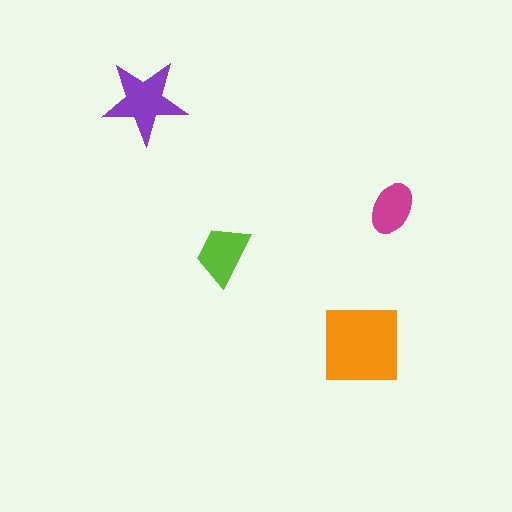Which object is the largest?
The orange square.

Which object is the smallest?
The magenta ellipse.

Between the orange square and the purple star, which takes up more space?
The orange square.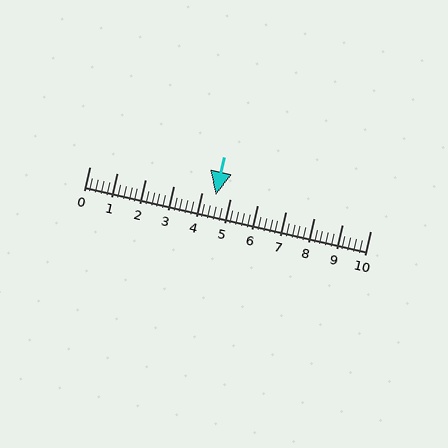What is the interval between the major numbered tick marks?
The major tick marks are spaced 1 units apart.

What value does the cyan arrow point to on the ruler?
The cyan arrow points to approximately 4.5.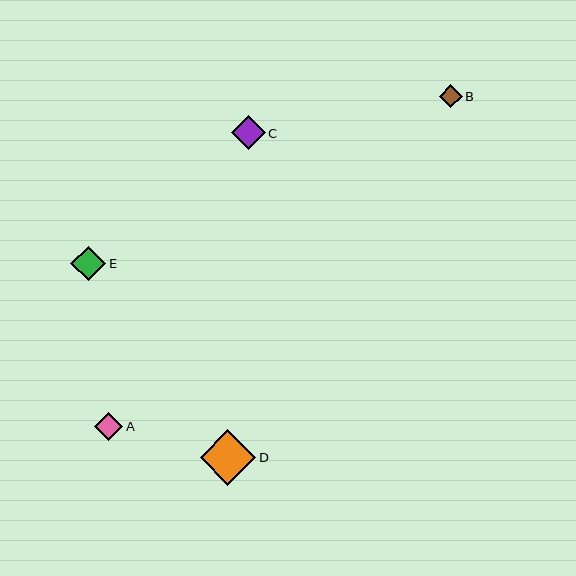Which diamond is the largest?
Diamond D is the largest with a size of approximately 56 pixels.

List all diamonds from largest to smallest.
From largest to smallest: D, E, C, A, B.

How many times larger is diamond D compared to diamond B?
Diamond D is approximately 2.4 times the size of diamond B.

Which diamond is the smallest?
Diamond B is the smallest with a size of approximately 23 pixels.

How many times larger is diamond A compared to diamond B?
Diamond A is approximately 1.2 times the size of diamond B.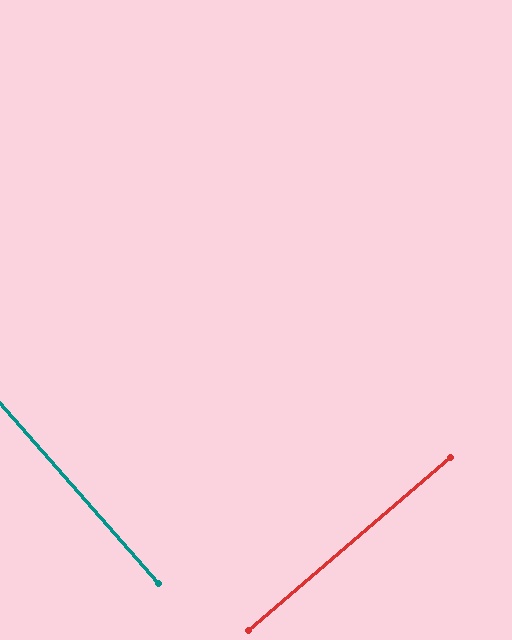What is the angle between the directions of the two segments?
Approximately 89 degrees.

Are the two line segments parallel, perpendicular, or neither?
Perpendicular — they meet at approximately 89°.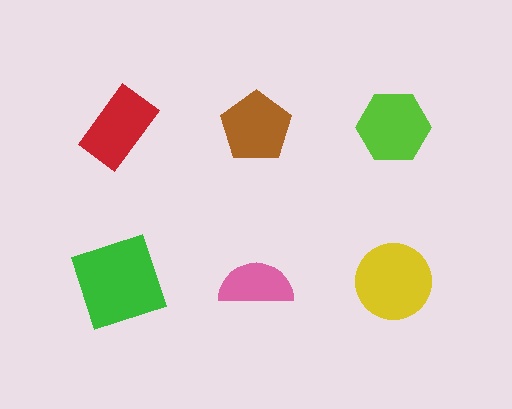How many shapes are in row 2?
3 shapes.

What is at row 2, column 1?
A green square.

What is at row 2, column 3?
A yellow circle.